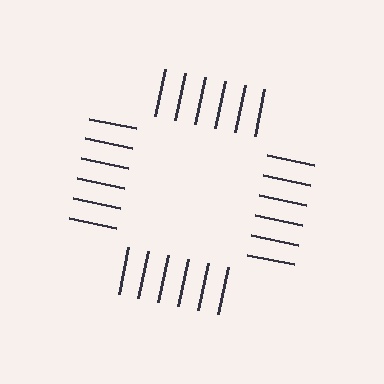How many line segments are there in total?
24 — 6 along each of the 4 edges.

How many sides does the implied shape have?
4 sides — the line-ends trace a square.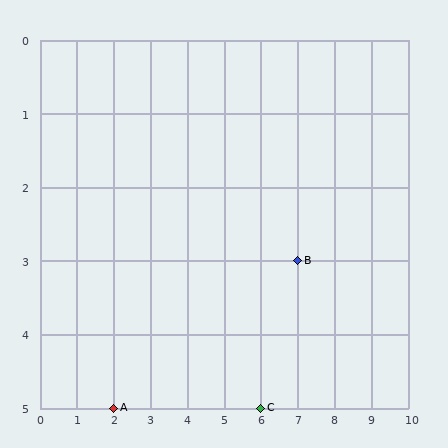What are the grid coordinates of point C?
Point C is at grid coordinates (6, 5).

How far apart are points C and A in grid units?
Points C and A are 4 columns apart.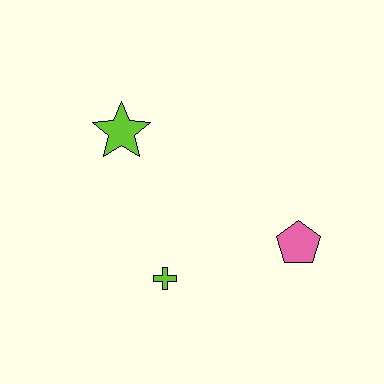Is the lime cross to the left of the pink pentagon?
Yes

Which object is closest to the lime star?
The lime cross is closest to the lime star.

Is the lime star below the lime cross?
No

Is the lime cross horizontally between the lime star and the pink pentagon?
Yes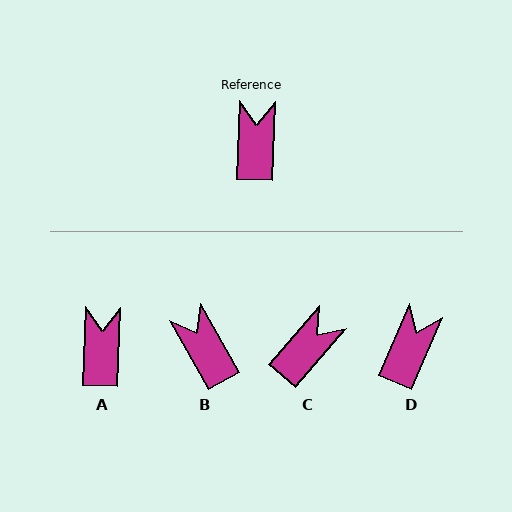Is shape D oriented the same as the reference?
No, it is off by about 21 degrees.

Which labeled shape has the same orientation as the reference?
A.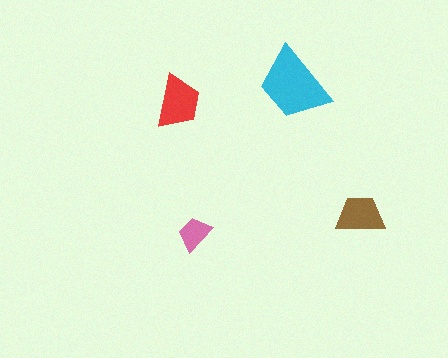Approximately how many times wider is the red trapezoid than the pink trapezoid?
About 1.5 times wider.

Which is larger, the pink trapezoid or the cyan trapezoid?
The cyan one.